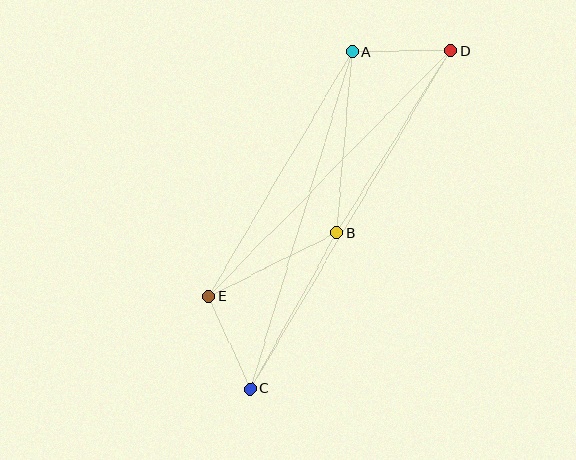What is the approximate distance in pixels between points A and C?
The distance between A and C is approximately 352 pixels.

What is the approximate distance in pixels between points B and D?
The distance between B and D is approximately 215 pixels.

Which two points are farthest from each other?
Points C and D are farthest from each other.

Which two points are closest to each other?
Points A and D are closest to each other.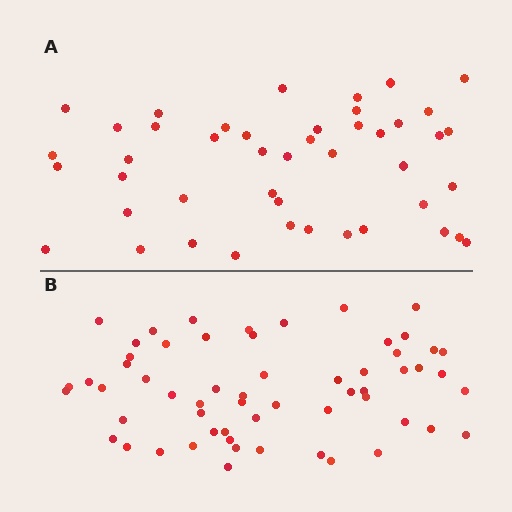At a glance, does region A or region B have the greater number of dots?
Region B (the bottom region) has more dots.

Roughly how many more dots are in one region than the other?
Region B has approximately 15 more dots than region A.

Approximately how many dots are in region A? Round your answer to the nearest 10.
About 40 dots. (The exact count is 45, which rounds to 40.)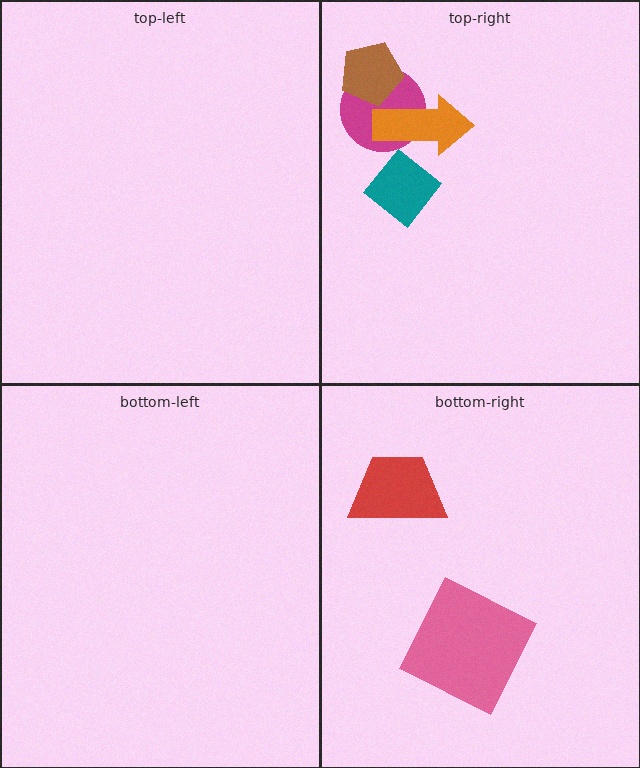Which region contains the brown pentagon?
The top-right region.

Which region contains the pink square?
The bottom-right region.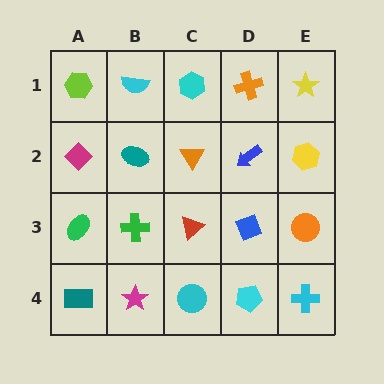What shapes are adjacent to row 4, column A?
A green ellipse (row 3, column A), a magenta star (row 4, column B).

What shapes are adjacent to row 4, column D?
A blue diamond (row 3, column D), a cyan circle (row 4, column C), a cyan cross (row 4, column E).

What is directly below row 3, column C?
A cyan circle.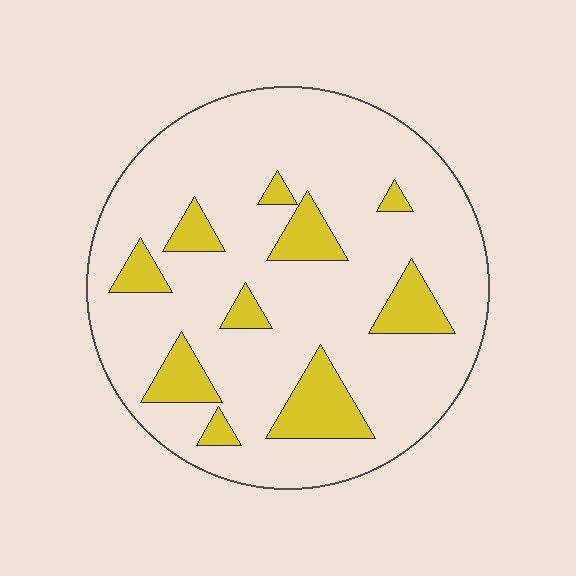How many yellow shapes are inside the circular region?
10.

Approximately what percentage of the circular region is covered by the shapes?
Approximately 15%.